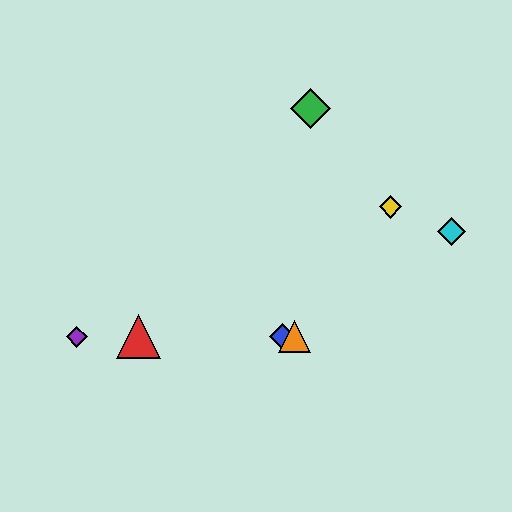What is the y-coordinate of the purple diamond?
The purple diamond is at y≈337.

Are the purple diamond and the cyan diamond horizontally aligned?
No, the purple diamond is at y≈337 and the cyan diamond is at y≈232.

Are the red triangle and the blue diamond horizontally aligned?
Yes, both are at y≈337.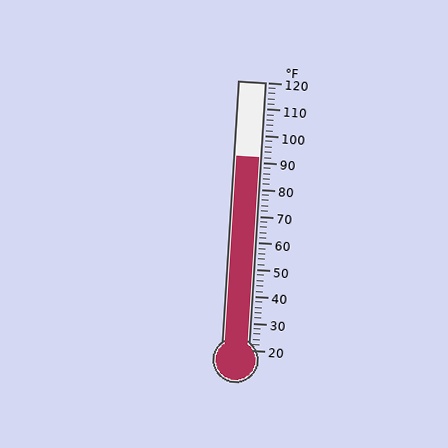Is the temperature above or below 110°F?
The temperature is below 110°F.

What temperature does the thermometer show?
The thermometer shows approximately 92°F.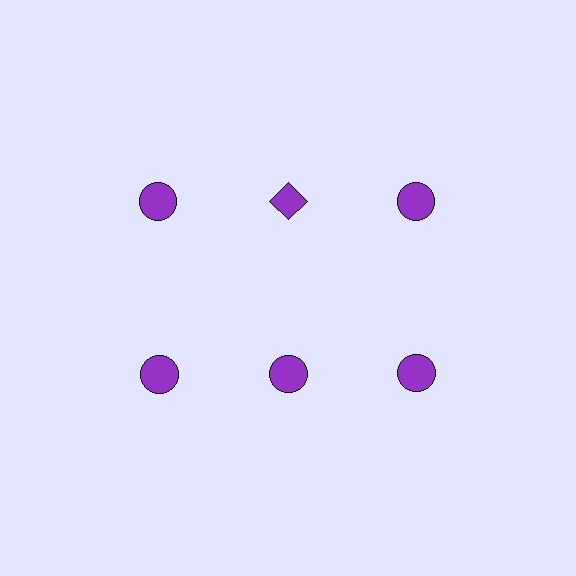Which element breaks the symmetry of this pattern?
The purple diamond in the top row, second from left column breaks the symmetry. All other shapes are purple circles.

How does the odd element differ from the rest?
It has a different shape: diamond instead of circle.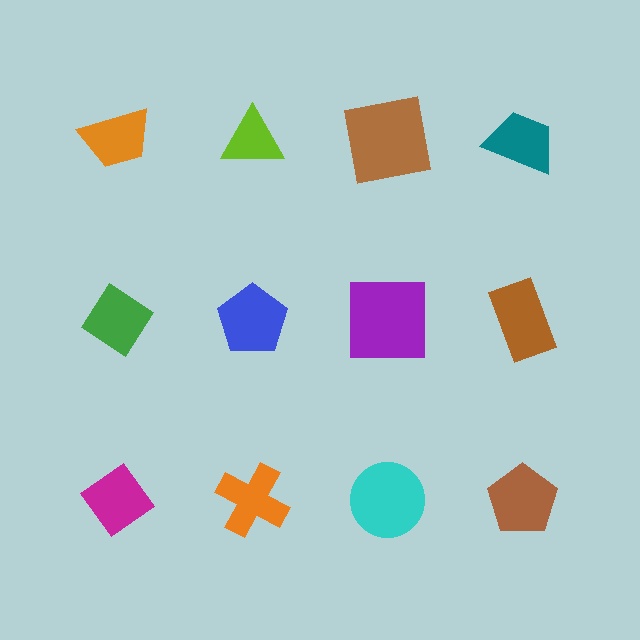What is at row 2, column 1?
A green diamond.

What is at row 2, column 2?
A blue pentagon.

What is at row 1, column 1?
An orange trapezoid.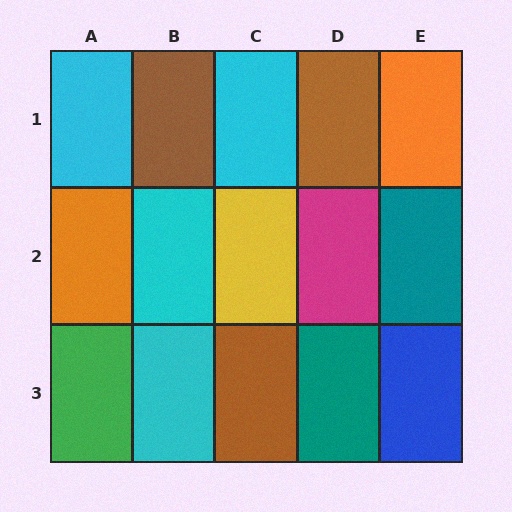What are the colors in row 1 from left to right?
Cyan, brown, cyan, brown, orange.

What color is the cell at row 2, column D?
Magenta.